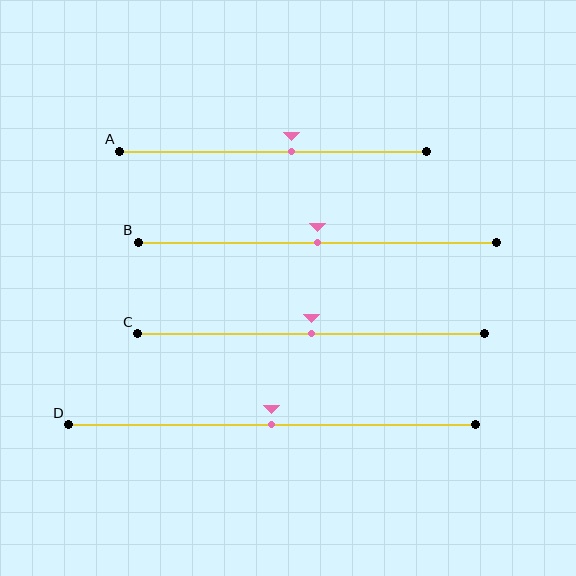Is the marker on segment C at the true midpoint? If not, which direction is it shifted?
Yes, the marker on segment C is at the true midpoint.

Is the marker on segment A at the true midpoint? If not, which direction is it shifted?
No, the marker on segment A is shifted to the right by about 6% of the segment length.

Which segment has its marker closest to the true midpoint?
Segment B has its marker closest to the true midpoint.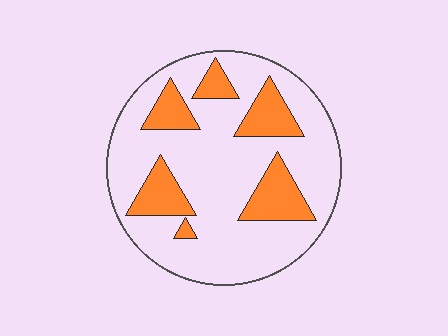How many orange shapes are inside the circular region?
6.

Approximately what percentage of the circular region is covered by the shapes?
Approximately 25%.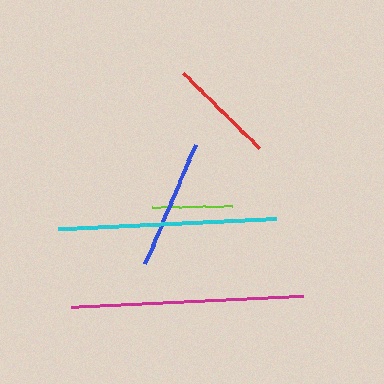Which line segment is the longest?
The magenta line is the longest at approximately 232 pixels.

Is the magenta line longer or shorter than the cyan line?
The magenta line is longer than the cyan line.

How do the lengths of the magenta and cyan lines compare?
The magenta and cyan lines are approximately the same length.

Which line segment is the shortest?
The lime line is the shortest at approximately 79 pixels.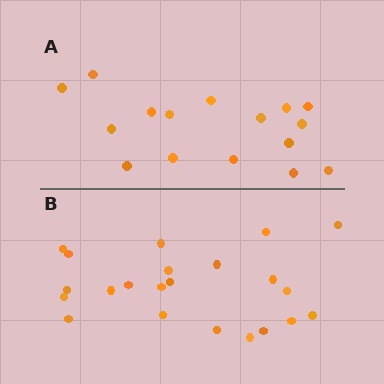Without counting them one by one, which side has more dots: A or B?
Region B (the bottom region) has more dots.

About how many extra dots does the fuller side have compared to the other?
Region B has about 6 more dots than region A.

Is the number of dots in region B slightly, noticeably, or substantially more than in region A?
Region B has noticeably more, but not dramatically so. The ratio is roughly 1.4 to 1.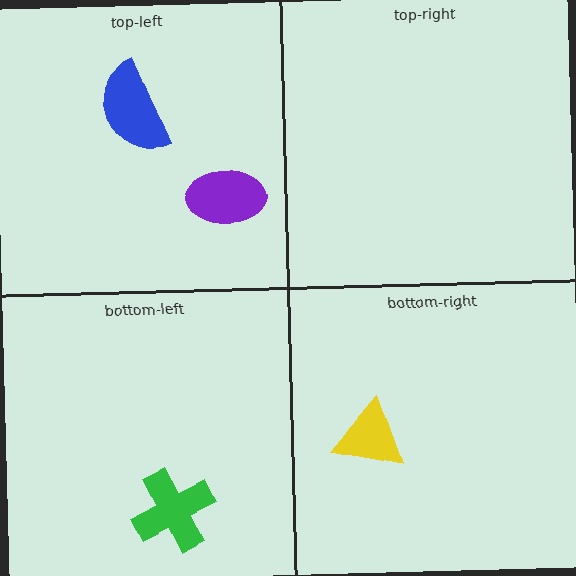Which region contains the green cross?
The bottom-left region.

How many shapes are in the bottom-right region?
1.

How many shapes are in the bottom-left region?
1.